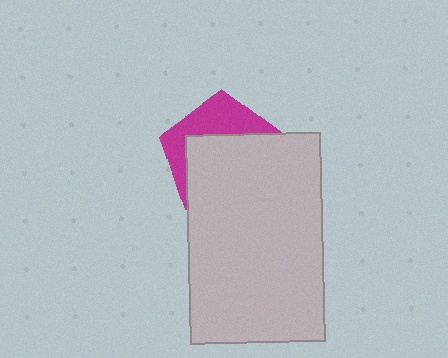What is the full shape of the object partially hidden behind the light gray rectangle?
The partially hidden object is a magenta pentagon.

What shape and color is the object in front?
The object in front is a light gray rectangle.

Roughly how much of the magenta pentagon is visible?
A small part of it is visible (roughly 36%).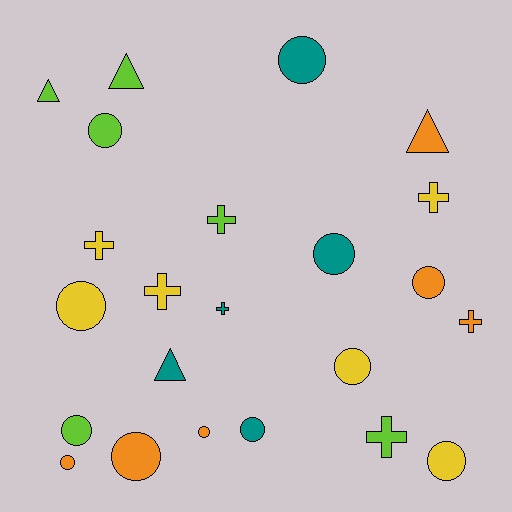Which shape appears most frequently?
Circle, with 12 objects.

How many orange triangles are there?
There is 1 orange triangle.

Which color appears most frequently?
Orange, with 6 objects.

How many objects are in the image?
There are 23 objects.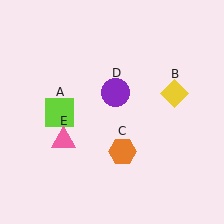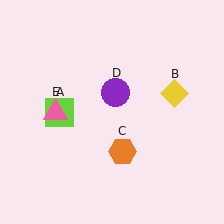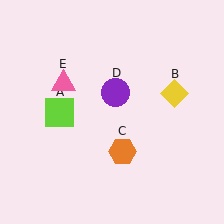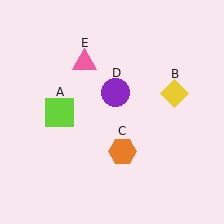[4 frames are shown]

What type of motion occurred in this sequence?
The pink triangle (object E) rotated clockwise around the center of the scene.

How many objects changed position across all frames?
1 object changed position: pink triangle (object E).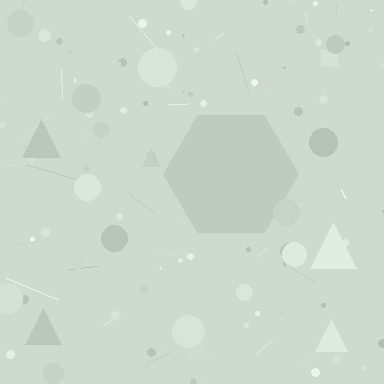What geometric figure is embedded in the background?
A hexagon is embedded in the background.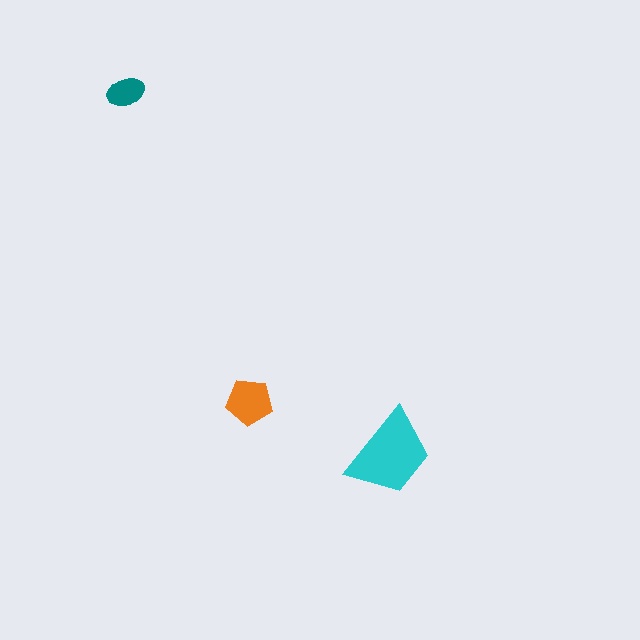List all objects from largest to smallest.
The cyan trapezoid, the orange pentagon, the teal ellipse.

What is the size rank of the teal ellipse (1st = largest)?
3rd.